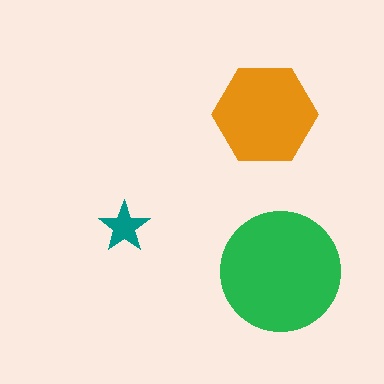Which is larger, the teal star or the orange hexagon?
The orange hexagon.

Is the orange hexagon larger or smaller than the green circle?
Smaller.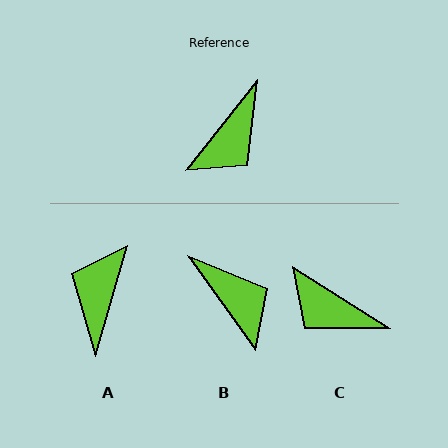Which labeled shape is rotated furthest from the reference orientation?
A, about 158 degrees away.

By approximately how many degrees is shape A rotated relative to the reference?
Approximately 158 degrees clockwise.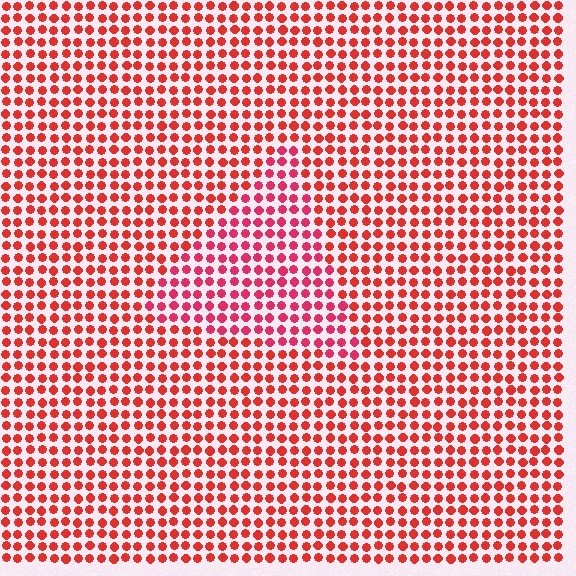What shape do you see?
I see a triangle.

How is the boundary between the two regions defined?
The boundary is defined purely by a slight shift in hue (about 20 degrees). Spacing, size, and orientation are identical on both sides.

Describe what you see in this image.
The image is filled with small red elements in a uniform arrangement. A triangle-shaped region is visible where the elements are tinted to a slightly different hue, forming a subtle color boundary.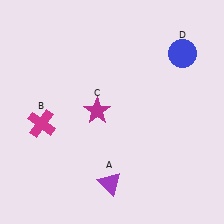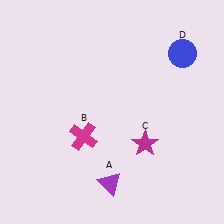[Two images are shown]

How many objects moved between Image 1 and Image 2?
2 objects moved between the two images.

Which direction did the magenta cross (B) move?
The magenta cross (B) moved right.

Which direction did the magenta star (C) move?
The magenta star (C) moved right.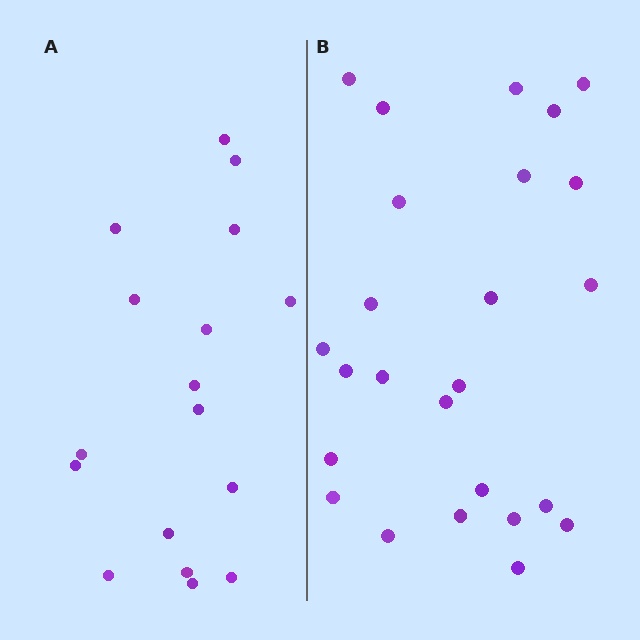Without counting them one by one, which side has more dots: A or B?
Region B (the right region) has more dots.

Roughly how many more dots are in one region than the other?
Region B has roughly 8 or so more dots than region A.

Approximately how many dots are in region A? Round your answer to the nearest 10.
About 20 dots. (The exact count is 17, which rounds to 20.)